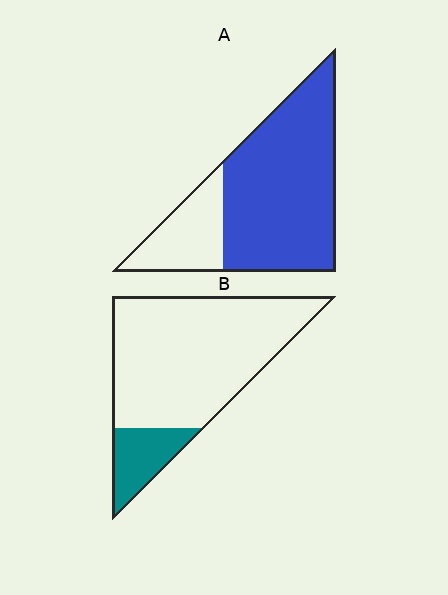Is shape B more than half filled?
No.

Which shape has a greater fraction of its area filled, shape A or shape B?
Shape A.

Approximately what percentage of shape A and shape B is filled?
A is approximately 75% and B is approximately 15%.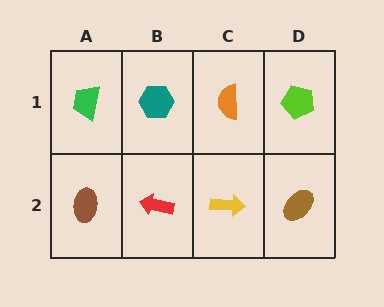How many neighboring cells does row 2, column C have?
3.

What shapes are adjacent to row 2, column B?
A teal hexagon (row 1, column B), a brown ellipse (row 2, column A), a yellow arrow (row 2, column C).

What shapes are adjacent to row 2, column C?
An orange semicircle (row 1, column C), a red arrow (row 2, column B), a brown ellipse (row 2, column D).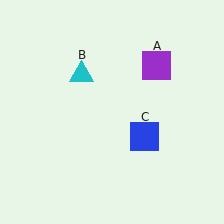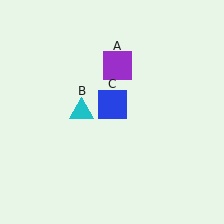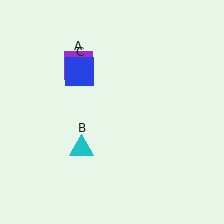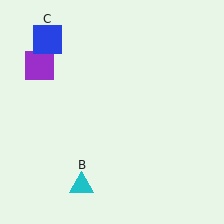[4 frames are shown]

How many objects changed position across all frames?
3 objects changed position: purple square (object A), cyan triangle (object B), blue square (object C).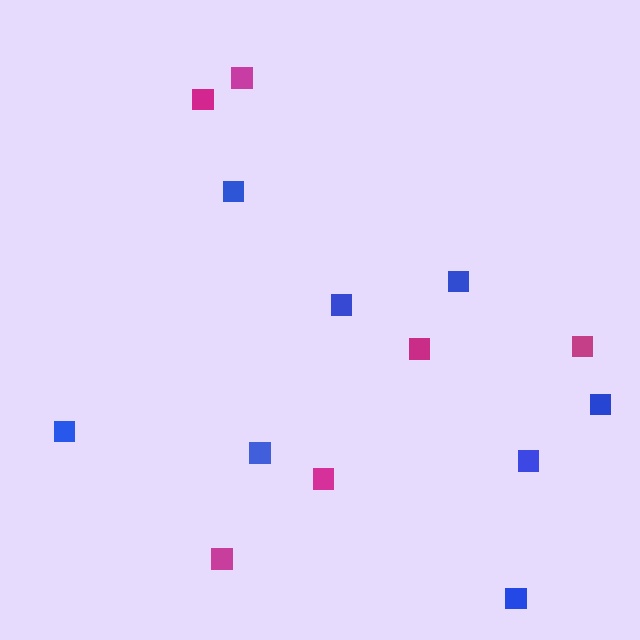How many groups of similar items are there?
There are 2 groups: one group of magenta squares (6) and one group of blue squares (8).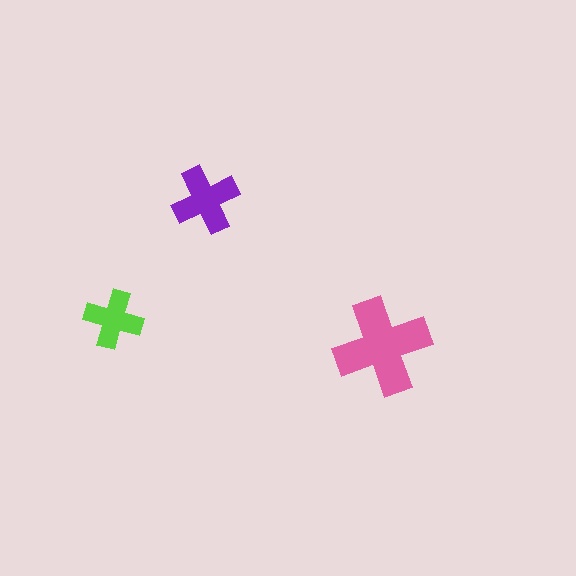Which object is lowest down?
The pink cross is bottommost.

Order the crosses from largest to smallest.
the pink one, the purple one, the lime one.